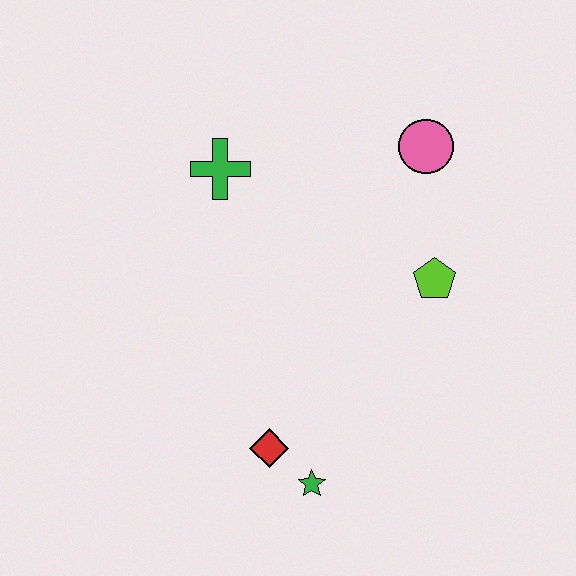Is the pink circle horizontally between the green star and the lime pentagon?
Yes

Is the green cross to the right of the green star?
No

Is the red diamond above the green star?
Yes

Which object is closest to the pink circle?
The lime pentagon is closest to the pink circle.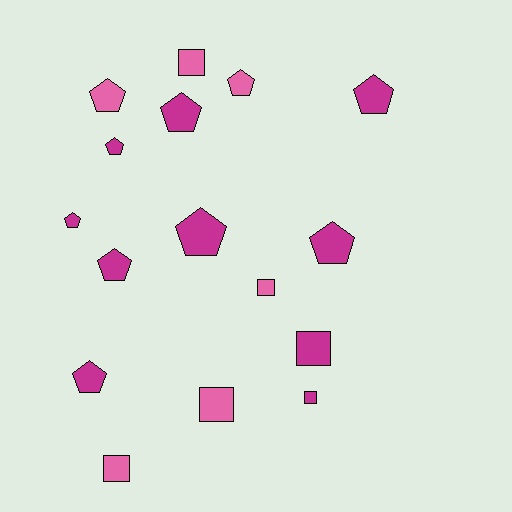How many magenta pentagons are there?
There are 8 magenta pentagons.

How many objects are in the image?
There are 16 objects.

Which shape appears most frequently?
Pentagon, with 10 objects.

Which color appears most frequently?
Magenta, with 10 objects.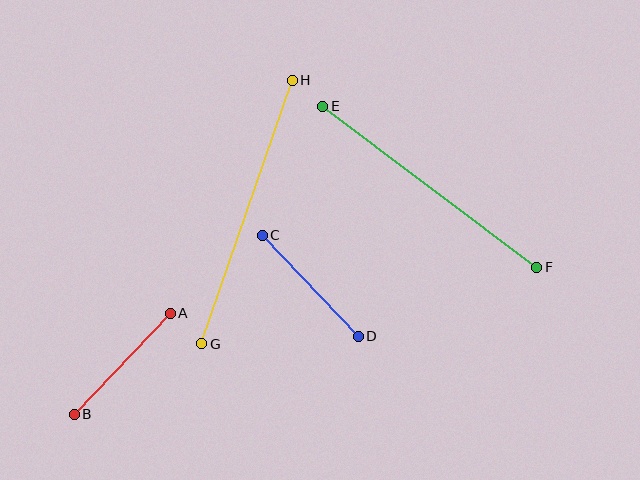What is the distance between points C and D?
The distance is approximately 140 pixels.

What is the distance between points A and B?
The distance is approximately 139 pixels.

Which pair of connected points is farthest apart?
Points G and H are farthest apart.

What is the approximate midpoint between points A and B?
The midpoint is at approximately (122, 364) pixels.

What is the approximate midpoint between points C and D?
The midpoint is at approximately (310, 286) pixels.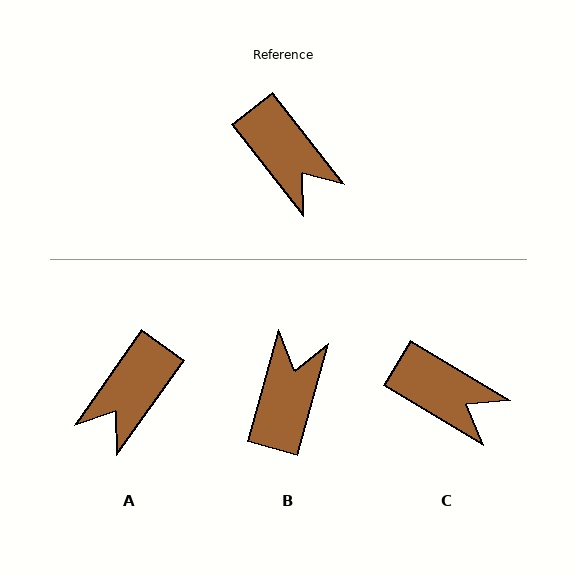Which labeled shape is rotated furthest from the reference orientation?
B, about 127 degrees away.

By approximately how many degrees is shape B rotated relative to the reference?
Approximately 127 degrees counter-clockwise.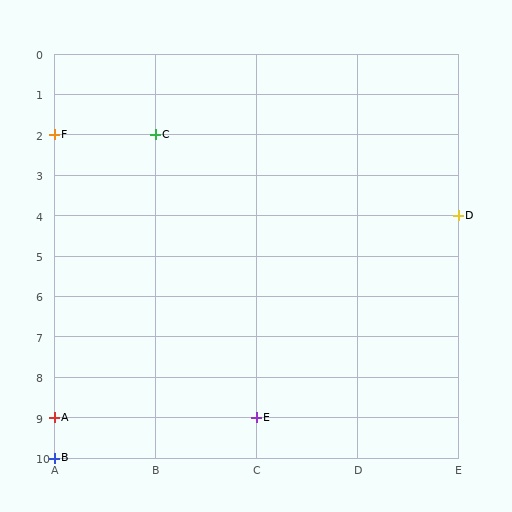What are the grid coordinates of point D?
Point D is at grid coordinates (E, 4).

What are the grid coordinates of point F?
Point F is at grid coordinates (A, 2).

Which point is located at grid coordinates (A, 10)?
Point B is at (A, 10).